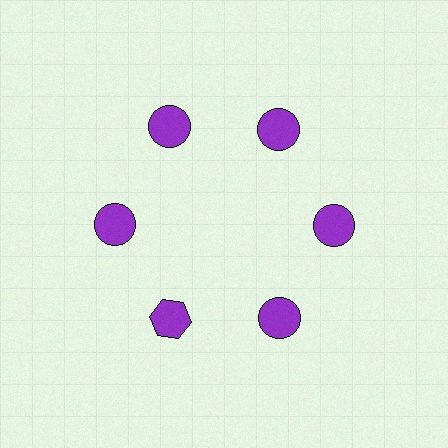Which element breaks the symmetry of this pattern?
The purple hexagon at roughly the 7 o'clock position breaks the symmetry. All other shapes are purple circles.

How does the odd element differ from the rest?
It has a different shape: hexagon instead of circle.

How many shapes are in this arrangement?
There are 6 shapes arranged in a ring pattern.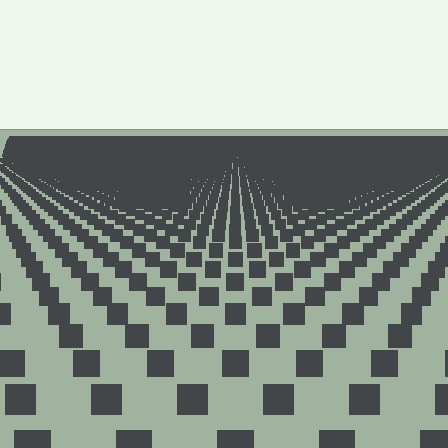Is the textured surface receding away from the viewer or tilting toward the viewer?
The surface is receding away from the viewer. Texture elements get smaller and denser toward the top.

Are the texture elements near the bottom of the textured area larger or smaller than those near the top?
Larger. Near the bottom, elements are closer to the viewer and appear at a bigger on-screen size.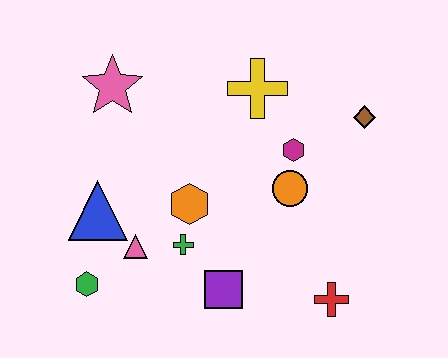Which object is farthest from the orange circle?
The green hexagon is farthest from the orange circle.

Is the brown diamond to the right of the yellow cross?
Yes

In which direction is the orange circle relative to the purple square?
The orange circle is above the purple square.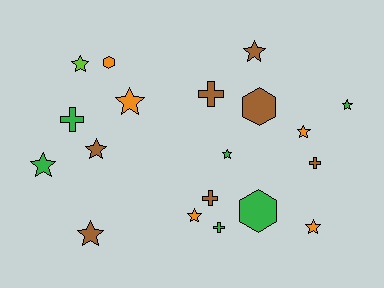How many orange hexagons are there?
There is 1 orange hexagon.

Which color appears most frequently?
Brown, with 7 objects.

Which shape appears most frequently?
Star, with 11 objects.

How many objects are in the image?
There are 19 objects.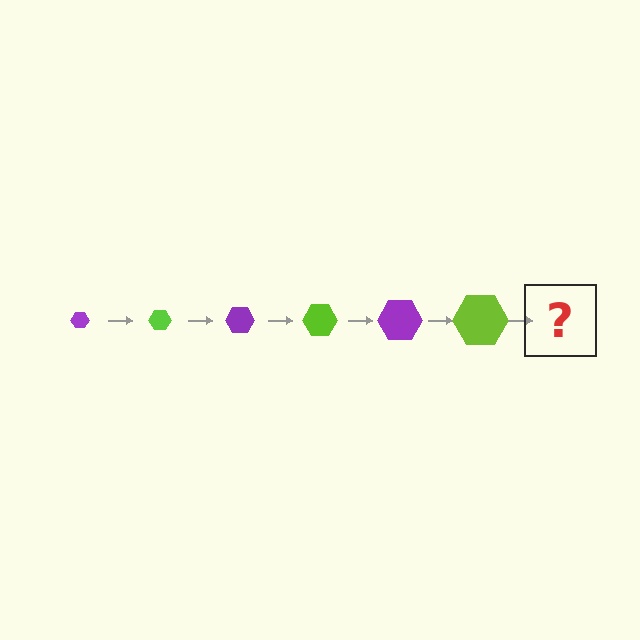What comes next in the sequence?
The next element should be a purple hexagon, larger than the previous one.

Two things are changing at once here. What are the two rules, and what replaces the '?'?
The two rules are that the hexagon grows larger each step and the color cycles through purple and lime. The '?' should be a purple hexagon, larger than the previous one.